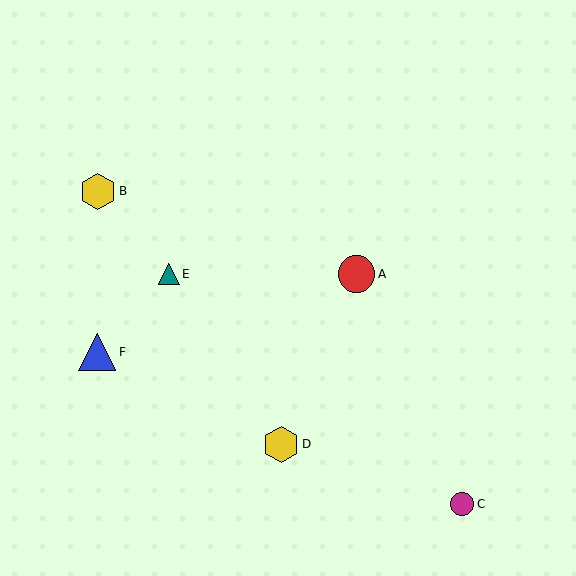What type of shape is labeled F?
Shape F is a blue triangle.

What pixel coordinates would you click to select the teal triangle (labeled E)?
Click at (169, 274) to select the teal triangle E.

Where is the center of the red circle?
The center of the red circle is at (357, 274).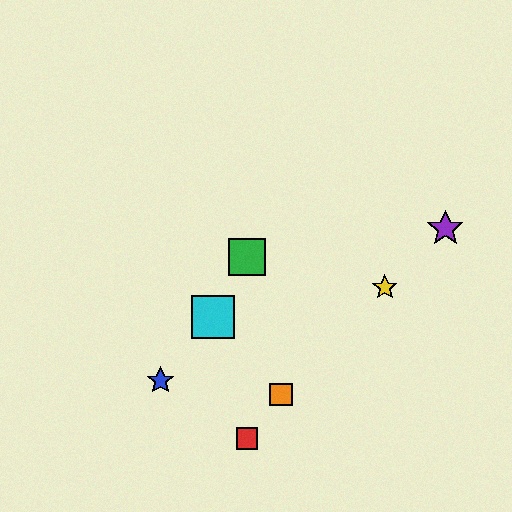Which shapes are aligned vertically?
The red square, the green square are aligned vertically.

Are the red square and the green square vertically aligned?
Yes, both are at x≈247.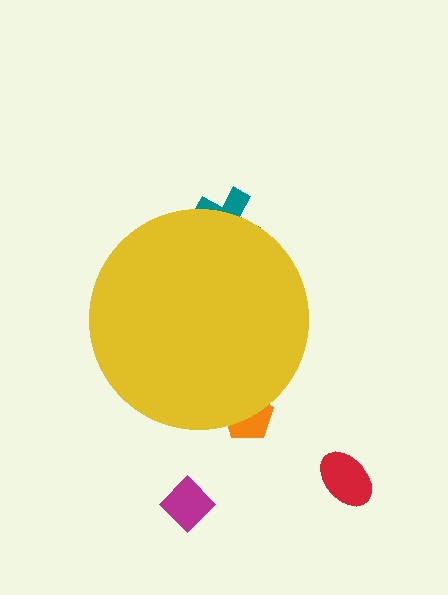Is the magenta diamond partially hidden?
No, the magenta diamond is fully visible.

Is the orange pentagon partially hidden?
Yes, the orange pentagon is partially hidden behind the yellow circle.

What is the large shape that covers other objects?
A yellow circle.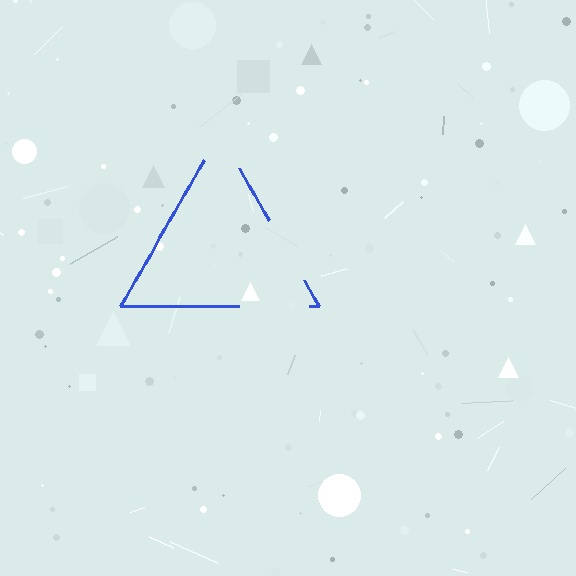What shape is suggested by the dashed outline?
The dashed outline suggests a triangle.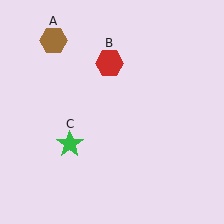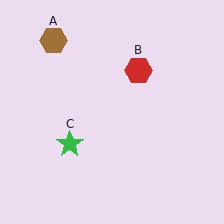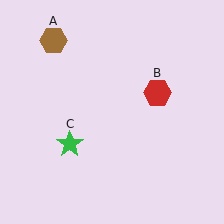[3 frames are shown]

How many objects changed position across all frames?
1 object changed position: red hexagon (object B).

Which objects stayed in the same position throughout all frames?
Brown hexagon (object A) and green star (object C) remained stationary.